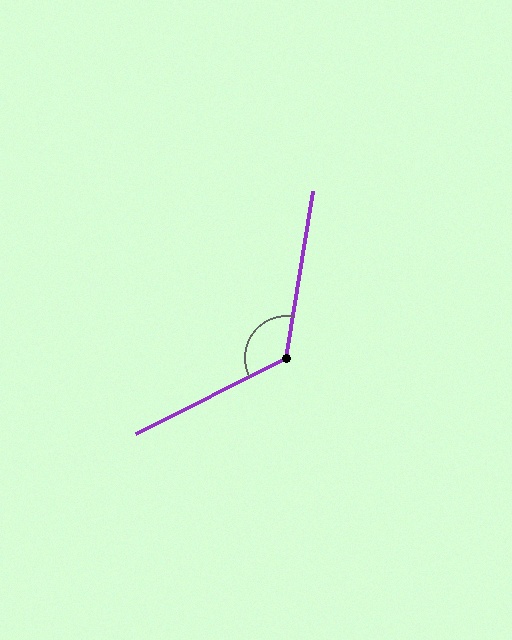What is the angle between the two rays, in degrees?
Approximately 126 degrees.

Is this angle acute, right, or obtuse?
It is obtuse.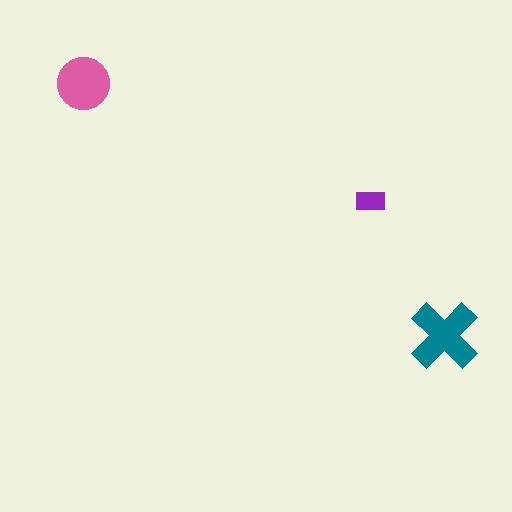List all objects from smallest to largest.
The purple rectangle, the pink circle, the teal cross.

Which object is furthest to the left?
The pink circle is leftmost.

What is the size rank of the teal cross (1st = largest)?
1st.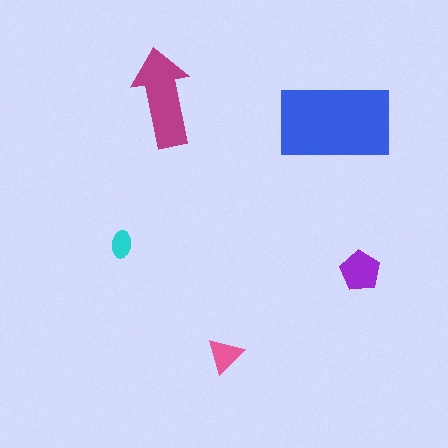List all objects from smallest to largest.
The cyan ellipse, the pink triangle, the purple pentagon, the magenta arrow, the blue rectangle.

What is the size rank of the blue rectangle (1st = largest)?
1st.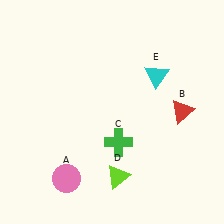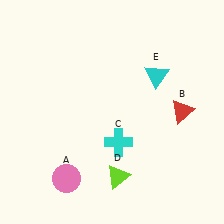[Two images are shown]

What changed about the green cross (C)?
In Image 1, C is green. In Image 2, it changed to cyan.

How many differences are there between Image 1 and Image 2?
There is 1 difference between the two images.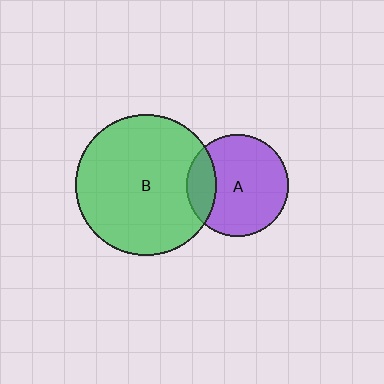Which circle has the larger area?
Circle B (green).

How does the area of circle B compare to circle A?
Approximately 1.9 times.